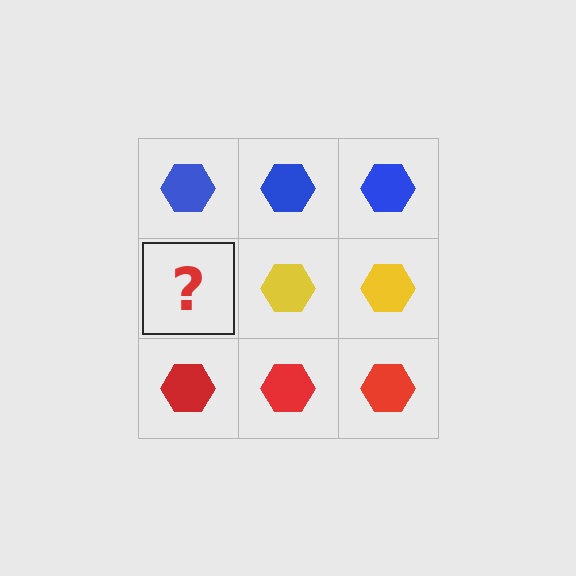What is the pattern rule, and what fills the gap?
The rule is that each row has a consistent color. The gap should be filled with a yellow hexagon.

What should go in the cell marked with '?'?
The missing cell should contain a yellow hexagon.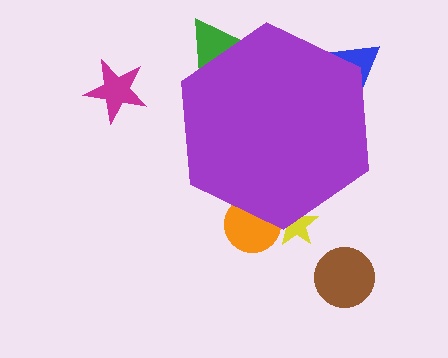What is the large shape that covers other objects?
A purple hexagon.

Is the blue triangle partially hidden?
Yes, the blue triangle is partially hidden behind the purple hexagon.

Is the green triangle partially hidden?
Yes, the green triangle is partially hidden behind the purple hexagon.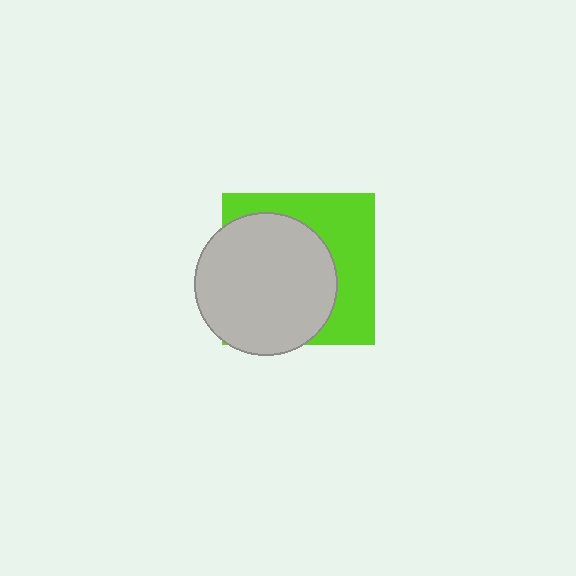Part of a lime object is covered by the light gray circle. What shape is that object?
It is a square.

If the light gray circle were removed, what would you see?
You would see the complete lime square.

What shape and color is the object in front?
The object in front is a light gray circle.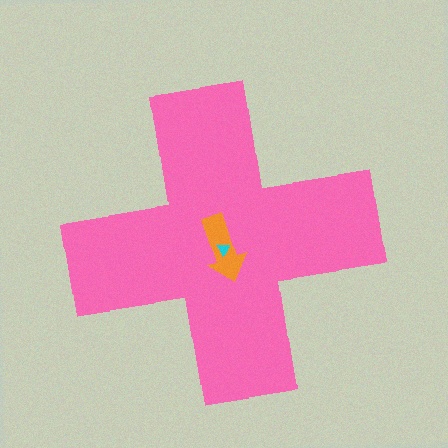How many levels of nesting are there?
3.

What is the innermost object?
The cyan triangle.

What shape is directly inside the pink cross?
The orange arrow.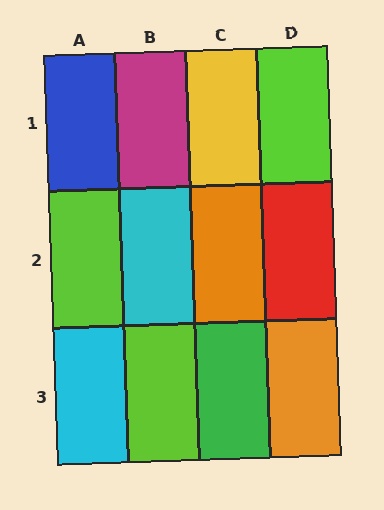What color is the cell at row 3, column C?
Green.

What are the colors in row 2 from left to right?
Lime, cyan, orange, red.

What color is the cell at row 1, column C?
Yellow.